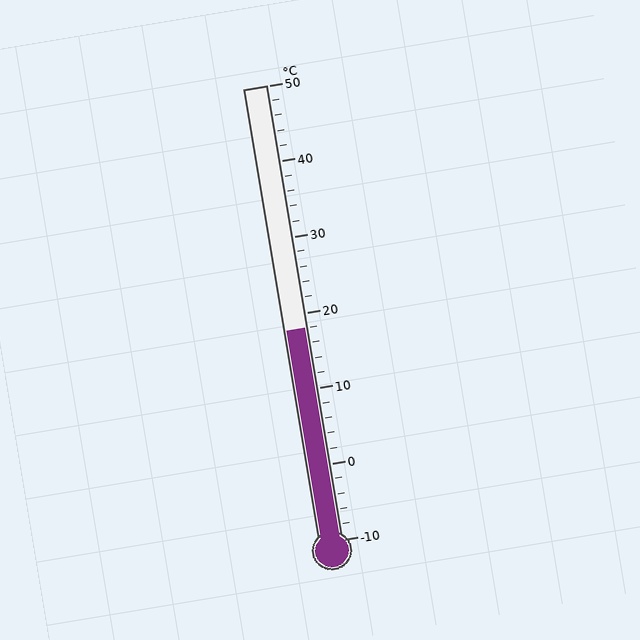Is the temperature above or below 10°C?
The temperature is above 10°C.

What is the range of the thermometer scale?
The thermometer scale ranges from -10°C to 50°C.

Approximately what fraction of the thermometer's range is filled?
The thermometer is filled to approximately 45% of its range.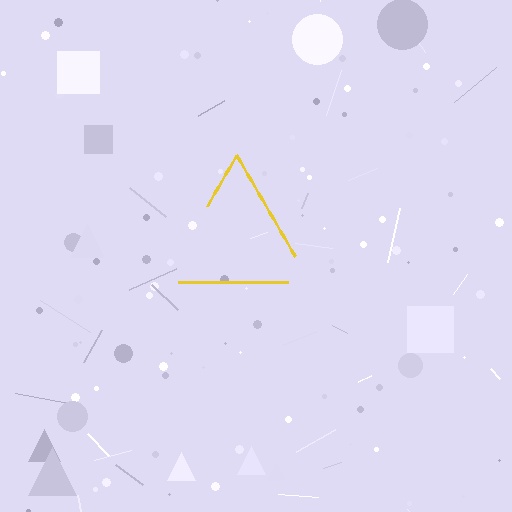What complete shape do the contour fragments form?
The contour fragments form a triangle.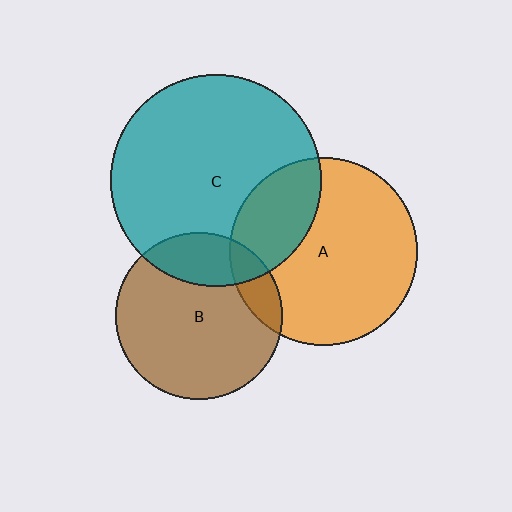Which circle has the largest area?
Circle C (teal).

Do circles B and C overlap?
Yes.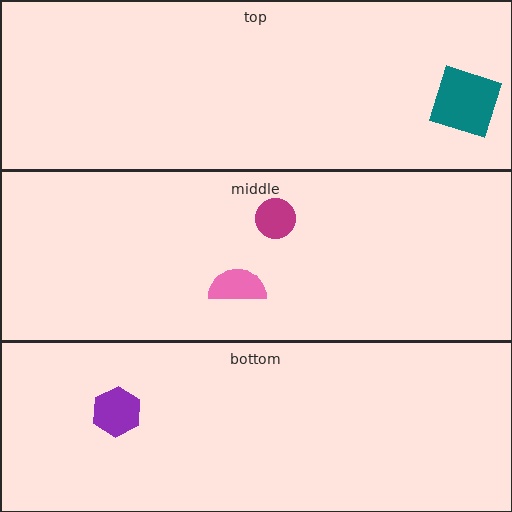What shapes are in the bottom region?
The purple hexagon.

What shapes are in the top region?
The teal square.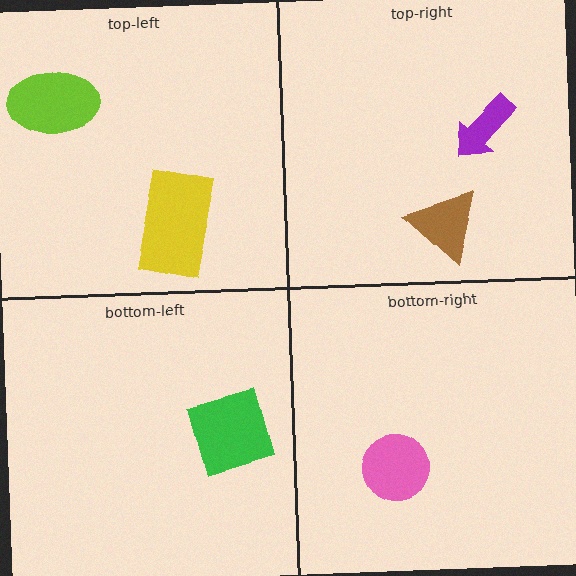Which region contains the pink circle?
The bottom-right region.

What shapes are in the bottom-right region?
The pink circle.